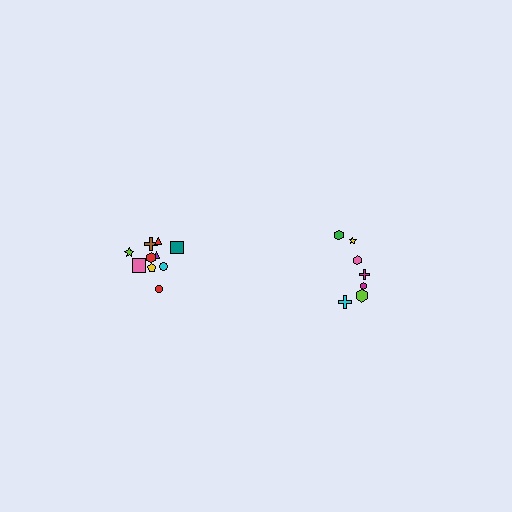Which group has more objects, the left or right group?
The left group.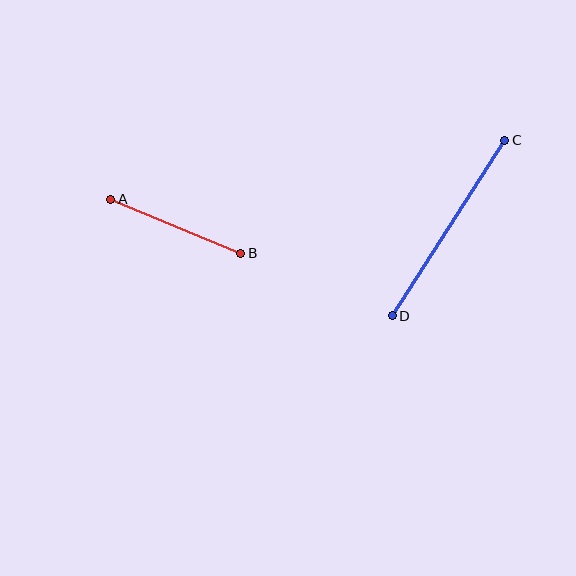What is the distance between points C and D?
The distance is approximately 208 pixels.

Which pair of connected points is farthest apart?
Points C and D are farthest apart.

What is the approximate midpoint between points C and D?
The midpoint is at approximately (448, 228) pixels.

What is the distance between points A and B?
The distance is approximately 141 pixels.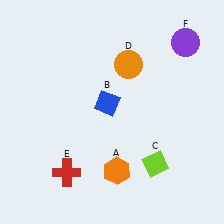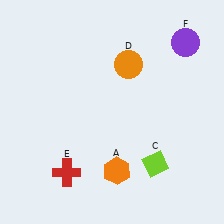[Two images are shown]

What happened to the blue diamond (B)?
The blue diamond (B) was removed in Image 2. It was in the top-left area of Image 1.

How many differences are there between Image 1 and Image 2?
There is 1 difference between the two images.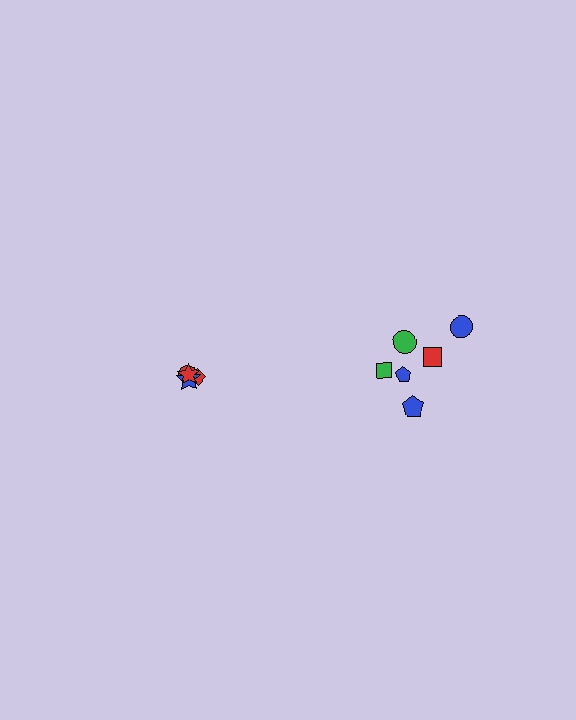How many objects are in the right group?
There are 6 objects.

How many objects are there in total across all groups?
There are 10 objects.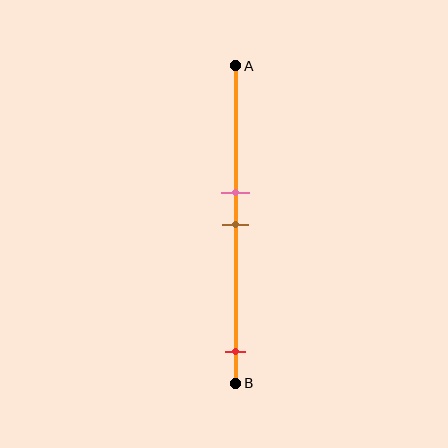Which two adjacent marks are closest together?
The pink and brown marks are the closest adjacent pair.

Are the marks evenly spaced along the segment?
No, the marks are not evenly spaced.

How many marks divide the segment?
There are 3 marks dividing the segment.